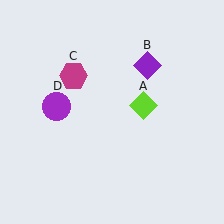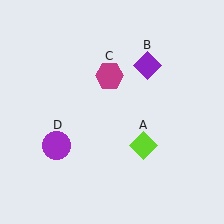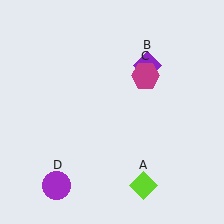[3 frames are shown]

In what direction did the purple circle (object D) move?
The purple circle (object D) moved down.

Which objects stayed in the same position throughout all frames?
Purple diamond (object B) remained stationary.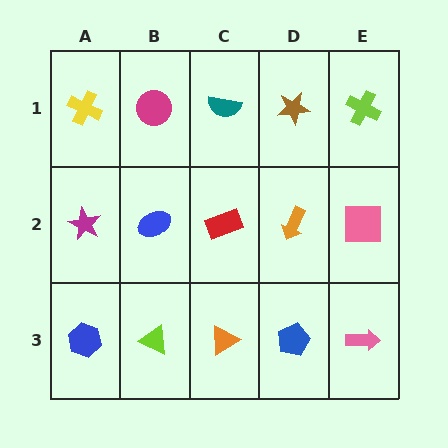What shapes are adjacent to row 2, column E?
A lime cross (row 1, column E), a pink arrow (row 3, column E), an orange arrow (row 2, column D).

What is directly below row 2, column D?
A blue pentagon.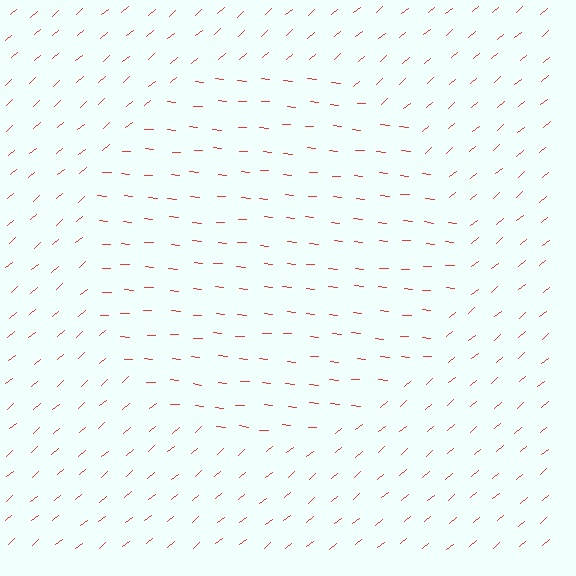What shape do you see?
I see a circle.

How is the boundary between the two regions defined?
The boundary is defined purely by a change in line orientation (approximately 45 degrees difference). All lines are the same color and thickness.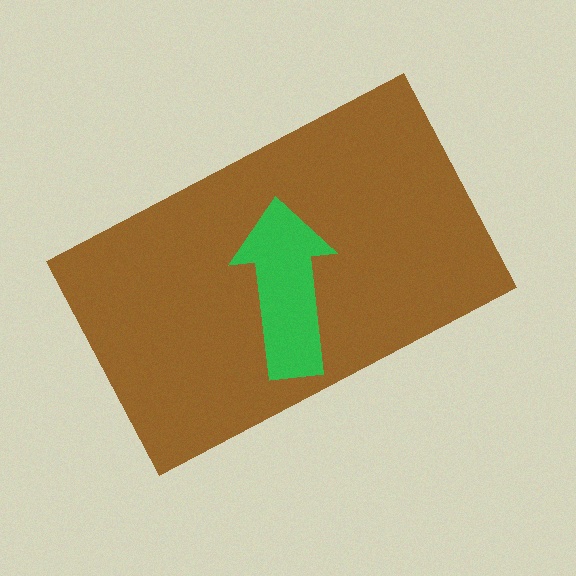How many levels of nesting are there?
2.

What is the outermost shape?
The brown rectangle.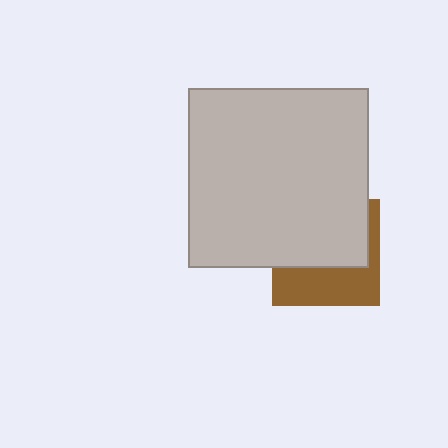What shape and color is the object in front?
The object in front is a light gray square.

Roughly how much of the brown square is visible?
A small part of it is visible (roughly 42%).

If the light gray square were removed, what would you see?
You would see the complete brown square.